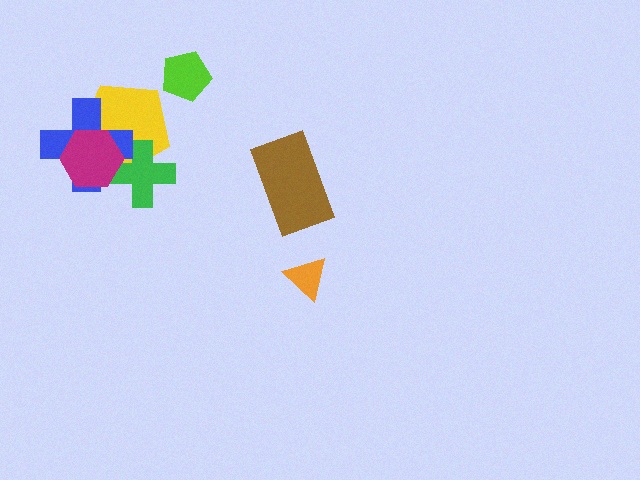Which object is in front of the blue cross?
The magenta hexagon is in front of the blue cross.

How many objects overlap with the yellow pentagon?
3 objects overlap with the yellow pentagon.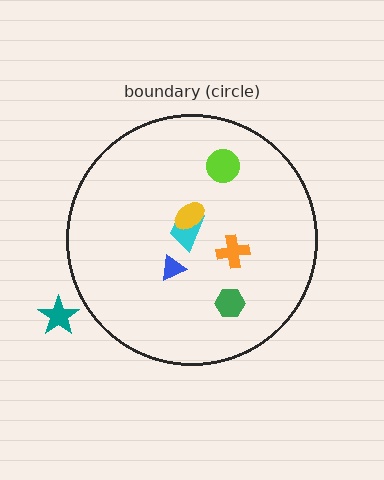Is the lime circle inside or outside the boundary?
Inside.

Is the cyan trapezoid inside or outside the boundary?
Inside.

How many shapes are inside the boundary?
6 inside, 1 outside.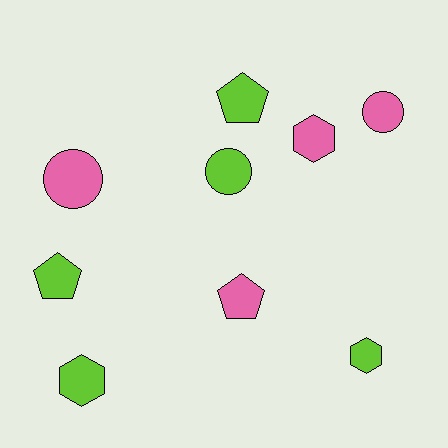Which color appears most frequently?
Lime, with 5 objects.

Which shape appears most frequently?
Hexagon, with 3 objects.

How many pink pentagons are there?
There is 1 pink pentagon.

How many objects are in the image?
There are 9 objects.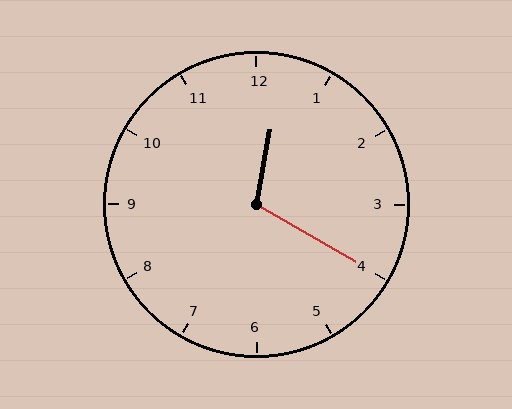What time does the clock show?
12:20.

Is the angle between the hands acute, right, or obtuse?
It is obtuse.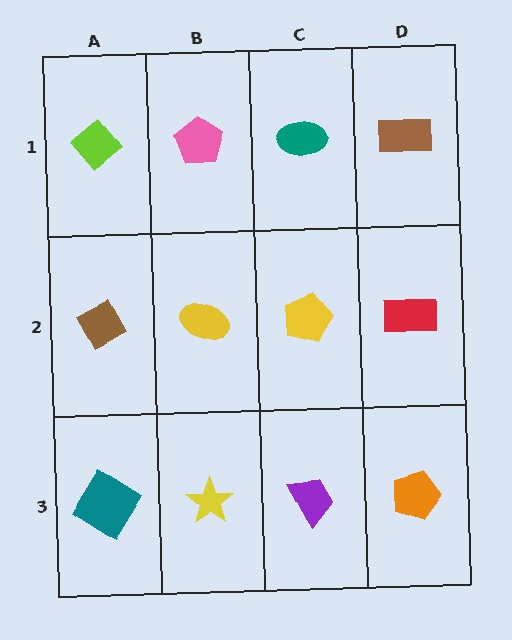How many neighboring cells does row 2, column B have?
4.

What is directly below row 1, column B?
A yellow ellipse.